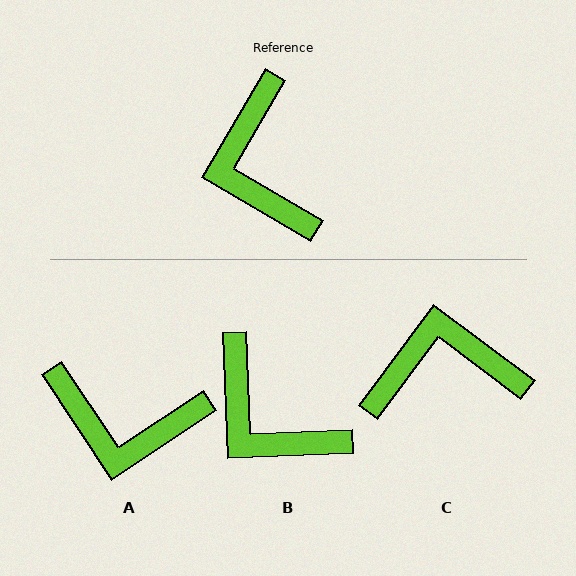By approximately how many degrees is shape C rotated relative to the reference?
Approximately 97 degrees clockwise.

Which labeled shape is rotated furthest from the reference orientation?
C, about 97 degrees away.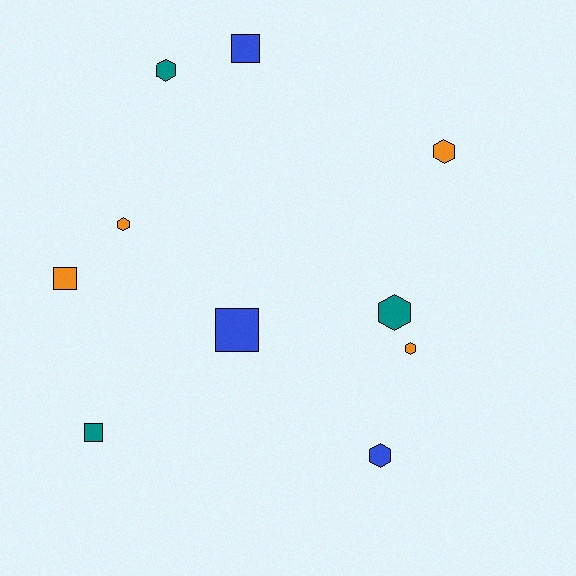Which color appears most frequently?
Orange, with 4 objects.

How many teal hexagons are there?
There are 2 teal hexagons.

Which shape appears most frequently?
Hexagon, with 6 objects.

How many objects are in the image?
There are 10 objects.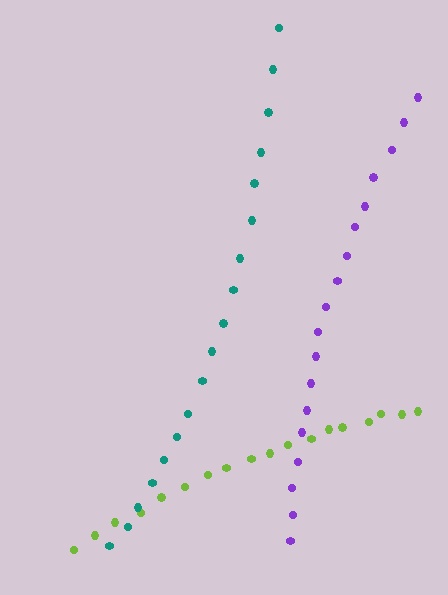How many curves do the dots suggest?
There are 3 distinct paths.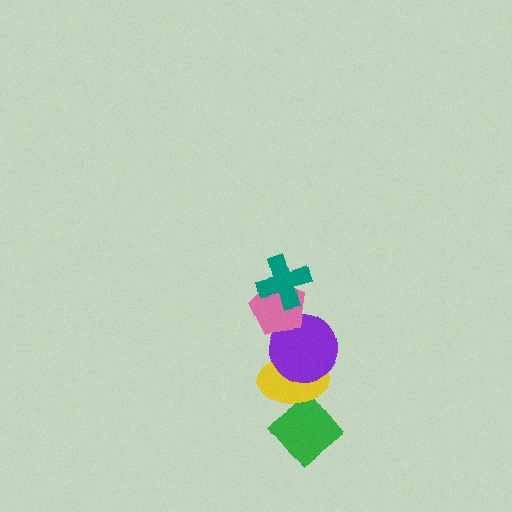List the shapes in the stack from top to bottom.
From top to bottom: the teal cross, the pink pentagon, the purple circle, the yellow ellipse, the green diamond.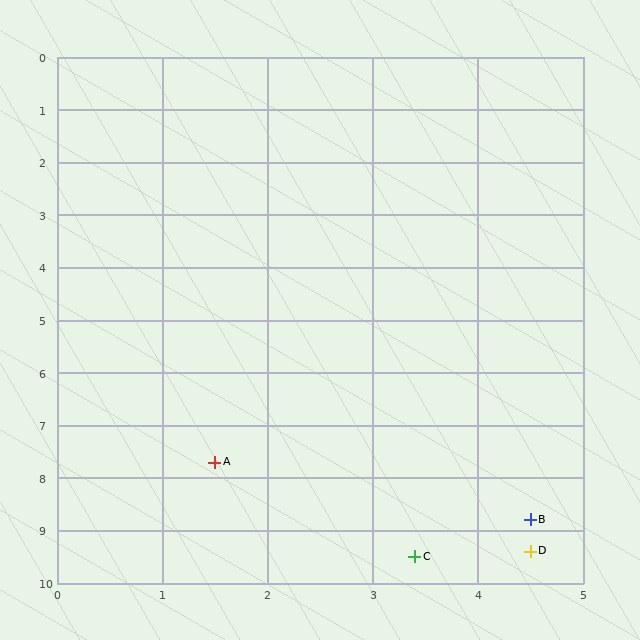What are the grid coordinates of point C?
Point C is at approximately (3.4, 9.5).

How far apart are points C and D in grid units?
Points C and D are about 1.1 grid units apart.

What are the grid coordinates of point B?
Point B is at approximately (4.5, 8.8).